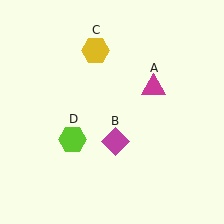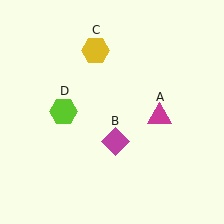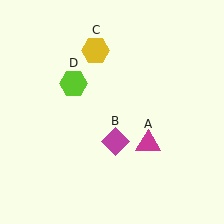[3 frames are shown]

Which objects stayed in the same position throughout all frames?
Magenta diamond (object B) and yellow hexagon (object C) remained stationary.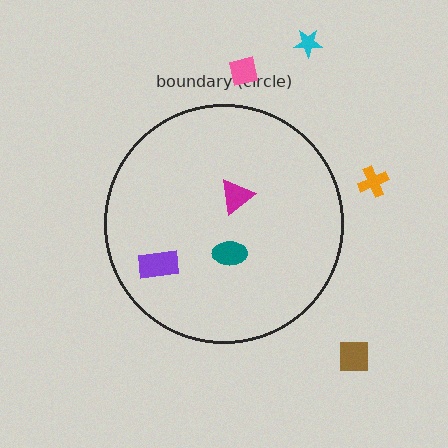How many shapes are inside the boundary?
3 inside, 4 outside.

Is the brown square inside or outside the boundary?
Outside.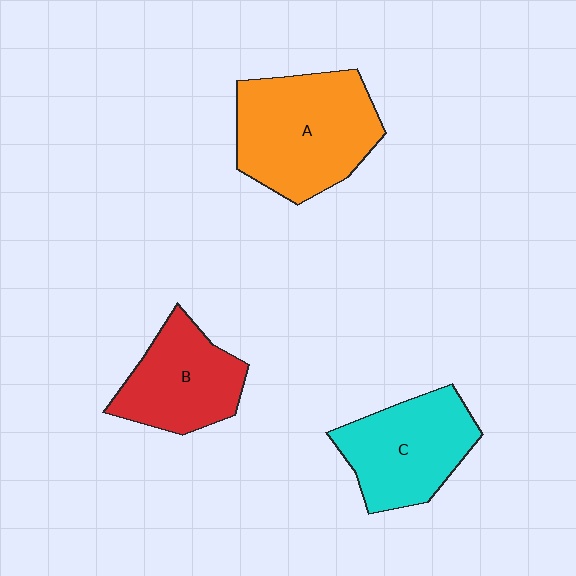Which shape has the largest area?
Shape A (orange).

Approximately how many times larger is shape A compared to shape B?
Approximately 1.4 times.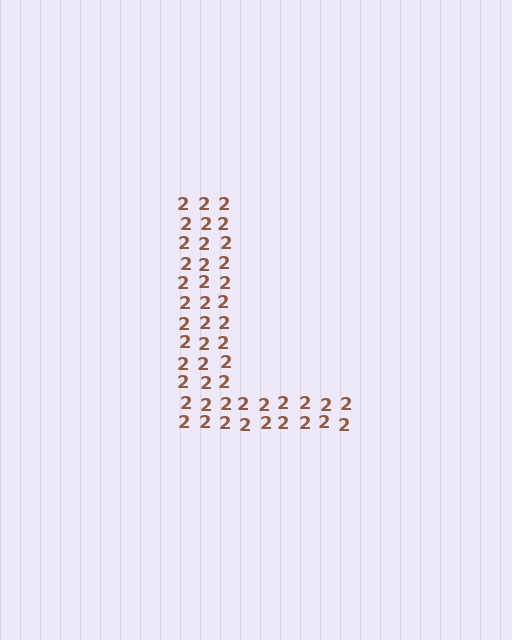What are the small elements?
The small elements are digit 2's.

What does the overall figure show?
The overall figure shows the letter L.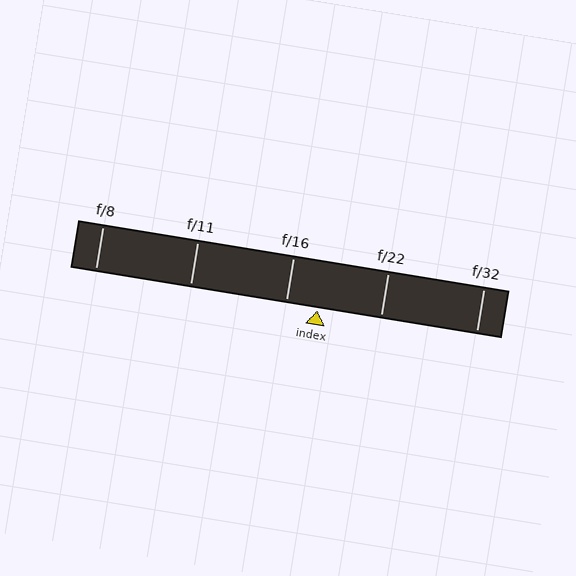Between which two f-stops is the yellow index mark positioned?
The index mark is between f/16 and f/22.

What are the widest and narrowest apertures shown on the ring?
The widest aperture shown is f/8 and the narrowest is f/32.